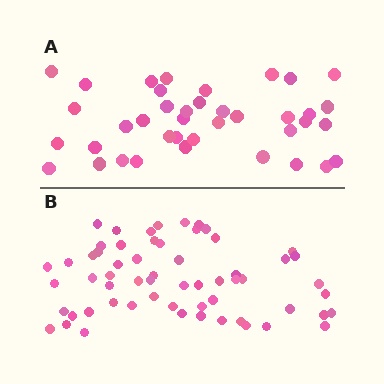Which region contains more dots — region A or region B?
Region B (the bottom region) has more dots.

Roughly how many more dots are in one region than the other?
Region B has approximately 20 more dots than region A.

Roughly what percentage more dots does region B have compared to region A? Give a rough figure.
About 55% more.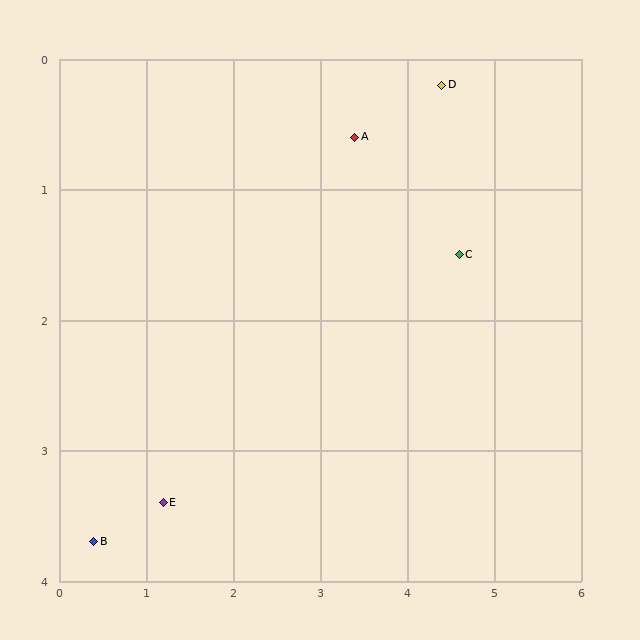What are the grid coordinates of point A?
Point A is at approximately (3.4, 0.6).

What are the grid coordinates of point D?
Point D is at approximately (4.4, 0.2).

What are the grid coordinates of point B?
Point B is at approximately (0.4, 3.7).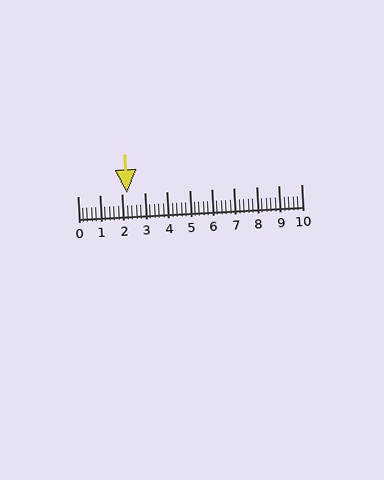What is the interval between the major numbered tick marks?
The major tick marks are spaced 1 units apart.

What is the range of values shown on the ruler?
The ruler shows values from 0 to 10.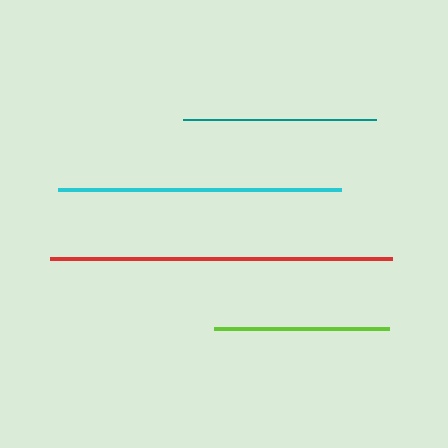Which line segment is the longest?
The red line is the longest at approximately 341 pixels.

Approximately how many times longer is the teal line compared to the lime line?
The teal line is approximately 1.1 times the length of the lime line.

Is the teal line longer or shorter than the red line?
The red line is longer than the teal line.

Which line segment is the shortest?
The lime line is the shortest at approximately 175 pixels.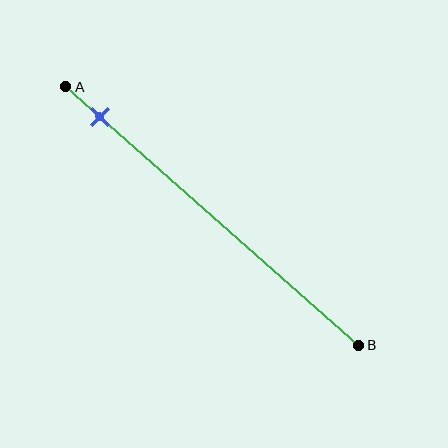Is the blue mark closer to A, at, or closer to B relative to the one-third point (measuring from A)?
The blue mark is closer to point A than the one-third point of segment AB.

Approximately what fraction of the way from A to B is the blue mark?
The blue mark is approximately 10% of the way from A to B.